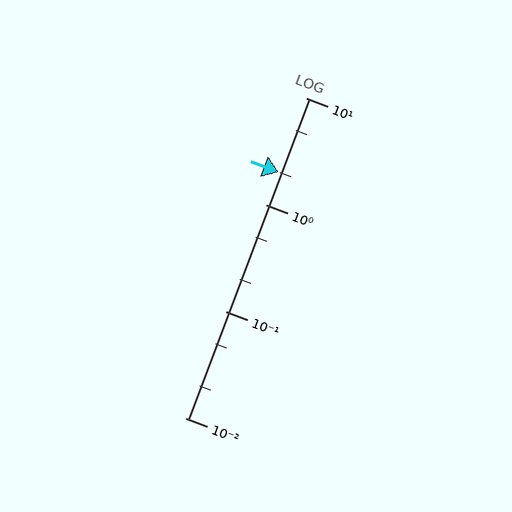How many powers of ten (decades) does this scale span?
The scale spans 3 decades, from 0.01 to 10.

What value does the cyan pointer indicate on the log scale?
The pointer indicates approximately 2.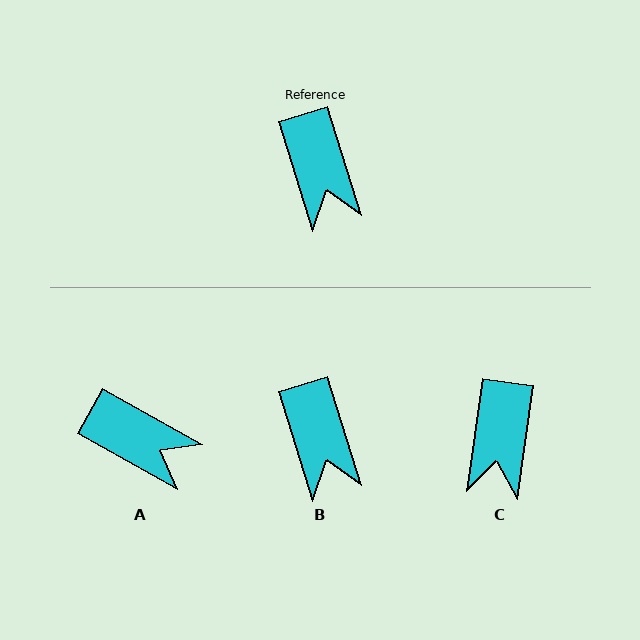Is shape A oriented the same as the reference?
No, it is off by about 43 degrees.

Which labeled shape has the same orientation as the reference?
B.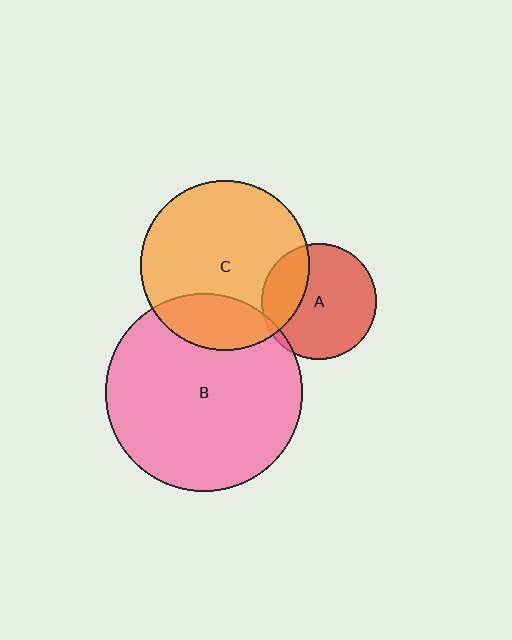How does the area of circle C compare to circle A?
Approximately 2.1 times.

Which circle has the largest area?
Circle B (pink).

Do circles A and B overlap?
Yes.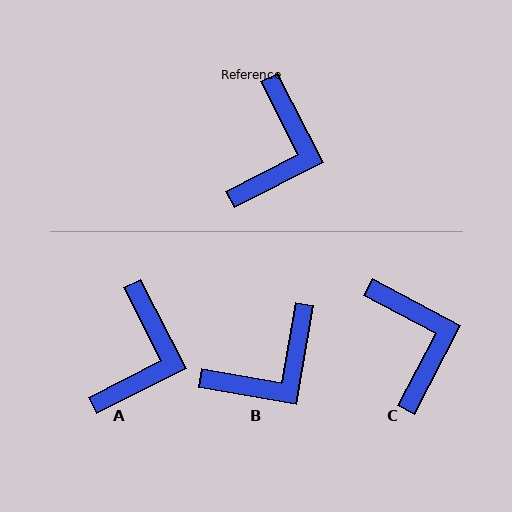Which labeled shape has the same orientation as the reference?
A.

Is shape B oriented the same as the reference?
No, it is off by about 37 degrees.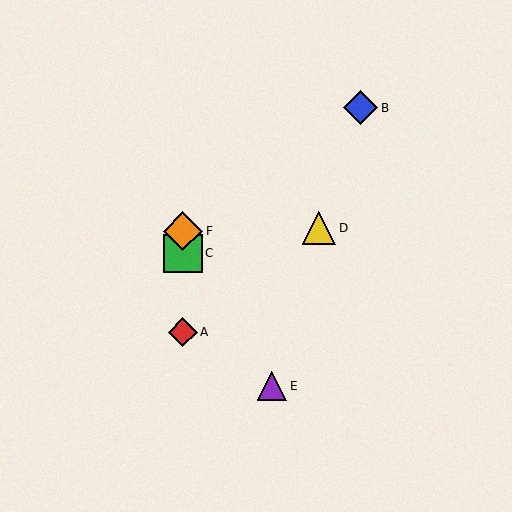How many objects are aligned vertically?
3 objects (A, C, F) are aligned vertically.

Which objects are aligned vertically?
Objects A, C, F are aligned vertically.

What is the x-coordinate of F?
Object F is at x≈183.